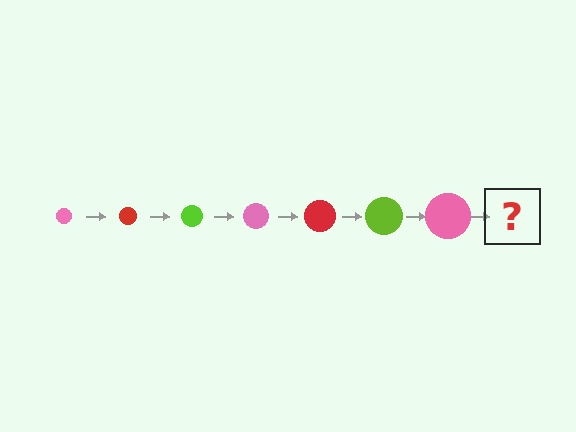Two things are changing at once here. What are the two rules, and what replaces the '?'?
The two rules are that the circle grows larger each step and the color cycles through pink, red, and lime. The '?' should be a red circle, larger than the previous one.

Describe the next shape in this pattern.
It should be a red circle, larger than the previous one.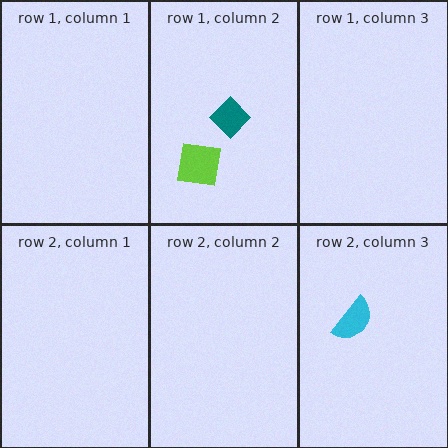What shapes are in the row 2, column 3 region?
The cyan semicircle.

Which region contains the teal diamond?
The row 1, column 2 region.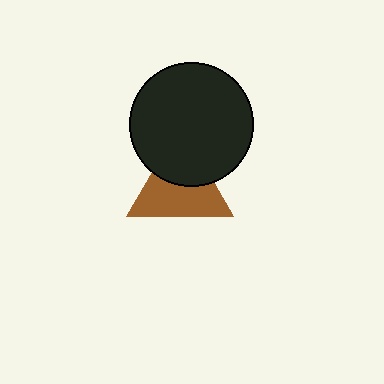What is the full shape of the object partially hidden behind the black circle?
The partially hidden object is a brown triangle.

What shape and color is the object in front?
The object in front is a black circle.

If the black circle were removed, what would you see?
You would see the complete brown triangle.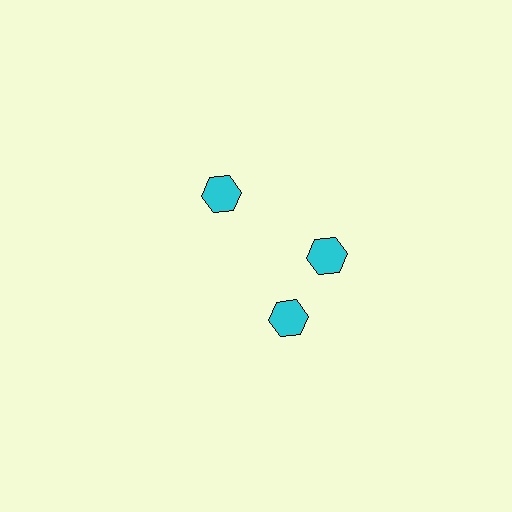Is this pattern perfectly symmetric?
No. The 3 cyan hexagons are arranged in a ring, but one element near the 7 o'clock position is rotated out of alignment along the ring, breaking the 3-fold rotational symmetry.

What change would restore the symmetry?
The symmetry would be restored by rotating it back into even spacing with its neighbors so that all 3 hexagons sit at equal angles and equal distance from the center.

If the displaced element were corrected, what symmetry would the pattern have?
It would have 3-fold rotational symmetry — the pattern would map onto itself every 120 degrees.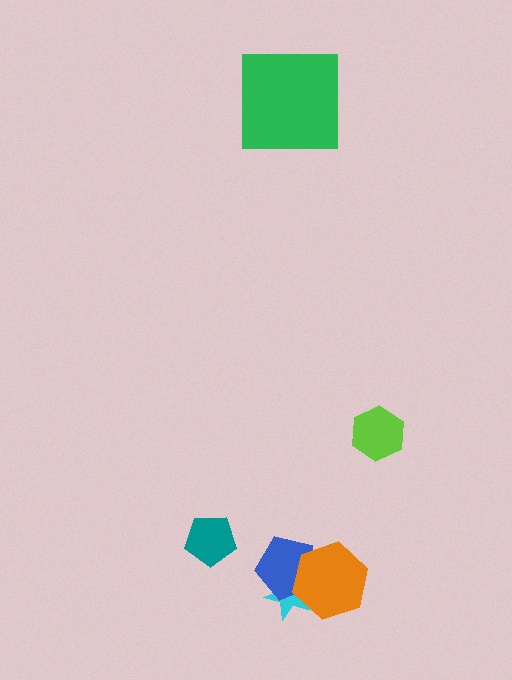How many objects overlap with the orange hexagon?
2 objects overlap with the orange hexagon.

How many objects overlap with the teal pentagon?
0 objects overlap with the teal pentagon.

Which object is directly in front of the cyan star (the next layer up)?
The blue pentagon is directly in front of the cyan star.